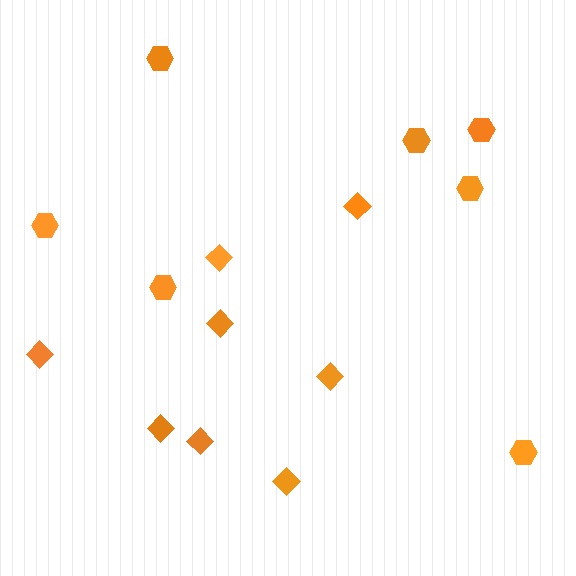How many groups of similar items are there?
There are 2 groups: one group of diamonds (8) and one group of hexagons (7).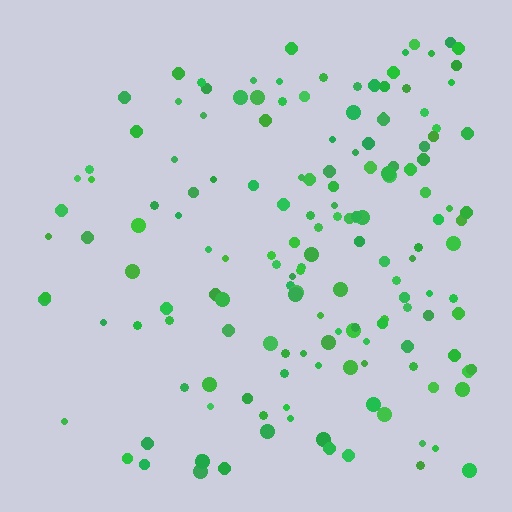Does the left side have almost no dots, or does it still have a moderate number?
Still a moderate number, just noticeably fewer than the right.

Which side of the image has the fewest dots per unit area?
The left.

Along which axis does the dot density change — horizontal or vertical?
Horizontal.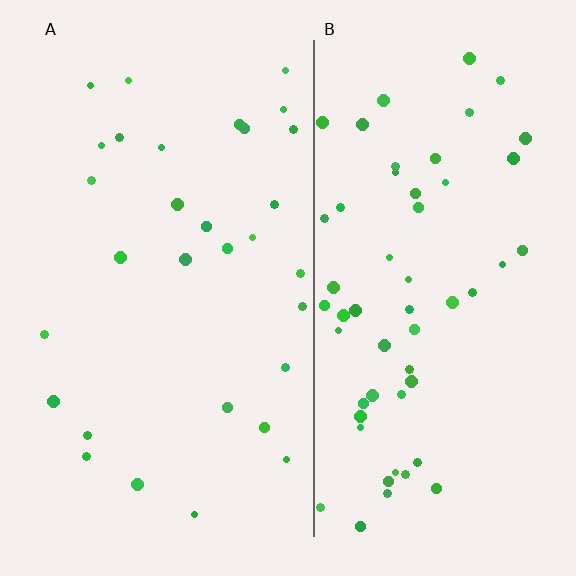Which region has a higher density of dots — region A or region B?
B (the right).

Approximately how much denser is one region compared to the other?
Approximately 1.9× — region B over region A.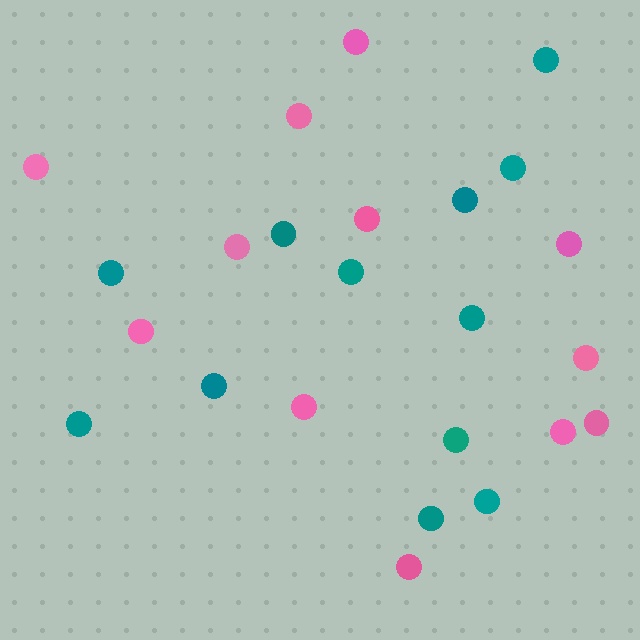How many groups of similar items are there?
There are 2 groups: one group of pink circles (12) and one group of teal circles (12).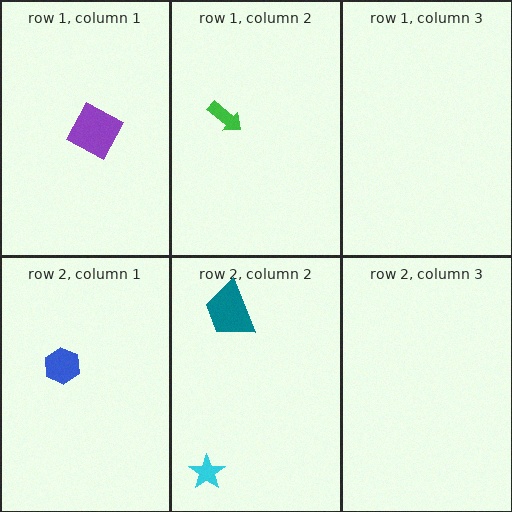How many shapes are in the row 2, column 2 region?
2.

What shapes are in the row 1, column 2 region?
The green arrow.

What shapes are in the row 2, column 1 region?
The blue hexagon.